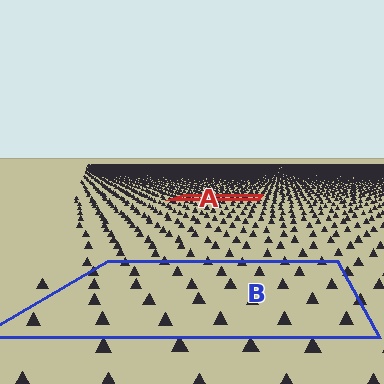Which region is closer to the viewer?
Region B is closer. The texture elements there are larger and more spread out.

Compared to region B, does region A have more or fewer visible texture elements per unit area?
Region A has more texture elements per unit area — they are packed more densely because it is farther away.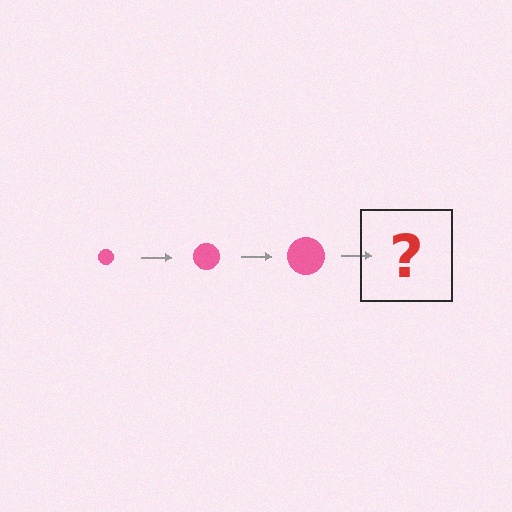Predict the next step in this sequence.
The next step is a pink circle, larger than the previous one.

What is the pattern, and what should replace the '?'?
The pattern is that the circle gets progressively larger each step. The '?' should be a pink circle, larger than the previous one.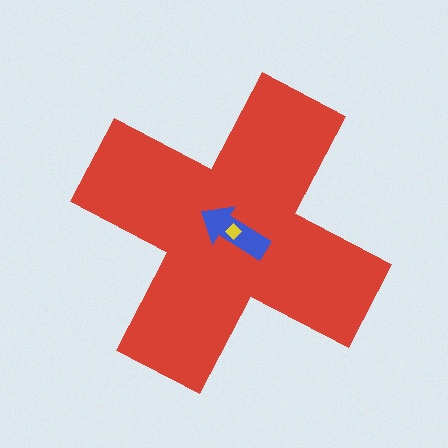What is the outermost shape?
The red cross.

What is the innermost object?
The yellow diamond.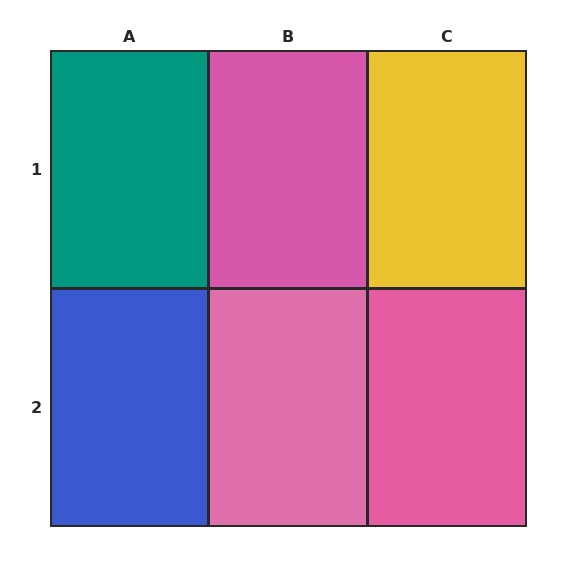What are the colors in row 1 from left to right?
Teal, pink, yellow.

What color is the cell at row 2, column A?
Blue.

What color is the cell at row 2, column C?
Pink.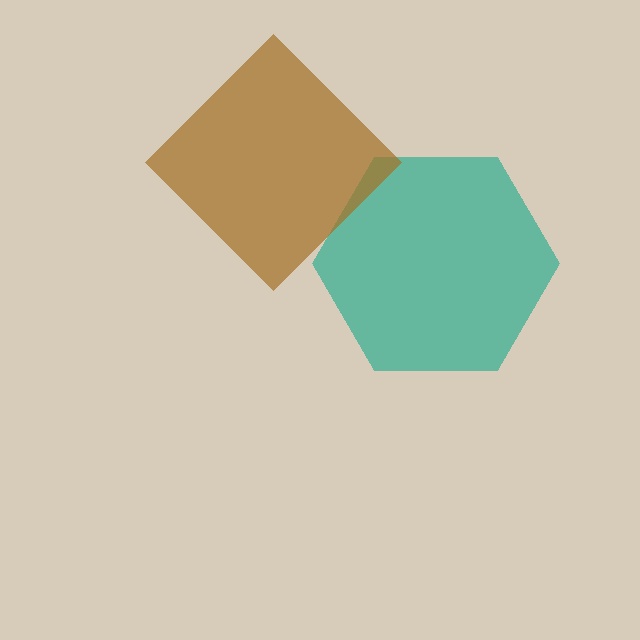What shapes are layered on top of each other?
The layered shapes are: a teal hexagon, a brown diamond.